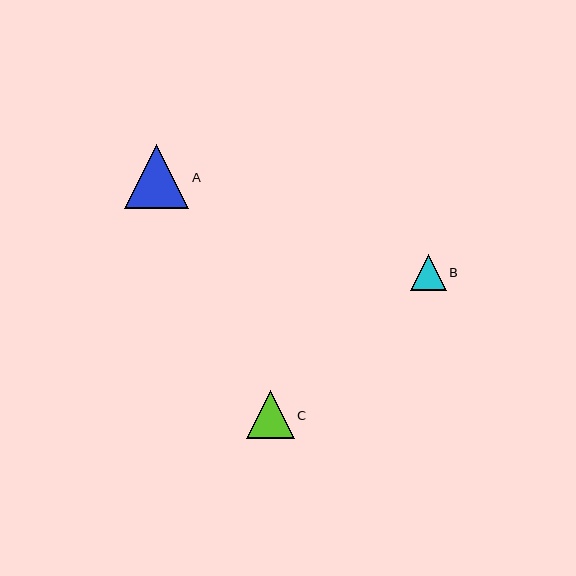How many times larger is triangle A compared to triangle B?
Triangle A is approximately 1.8 times the size of triangle B.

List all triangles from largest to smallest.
From largest to smallest: A, C, B.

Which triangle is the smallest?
Triangle B is the smallest with a size of approximately 36 pixels.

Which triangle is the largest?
Triangle A is the largest with a size of approximately 65 pixels.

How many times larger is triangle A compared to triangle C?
Triangle A is approximately 1.3 times the size of triangle C.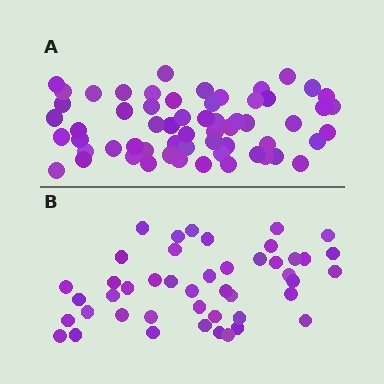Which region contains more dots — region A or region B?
Region A (the top region) has more dots.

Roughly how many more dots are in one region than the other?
Region A has approximately 15 more dots than region B.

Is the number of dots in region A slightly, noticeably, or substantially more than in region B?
Region A has noticeably more, but not dramatically so. The ratio is roughly 1.3 to 1.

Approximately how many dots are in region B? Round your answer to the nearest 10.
About 40 dots. (The exact count is 45, which rounds to 40.)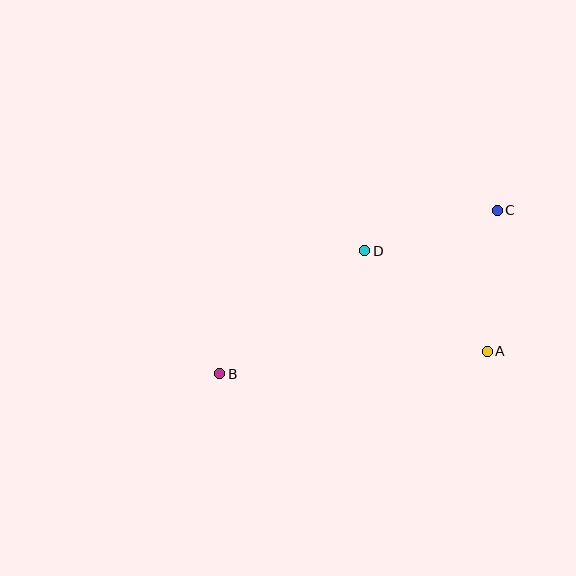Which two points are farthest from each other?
Points B and C are farthest from each other.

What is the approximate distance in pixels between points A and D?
The distance between A and D is approximately 158 pixels.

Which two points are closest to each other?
Points C and D are closest to each other.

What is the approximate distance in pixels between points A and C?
The distance between A and C is approximately 141 pixels.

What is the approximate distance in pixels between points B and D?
The distance between B and D is approximately 190 pixels.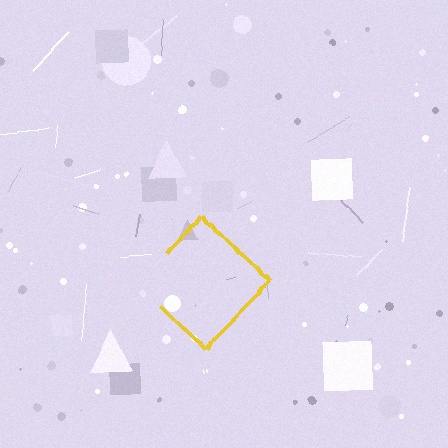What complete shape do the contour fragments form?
The contour fragments form a diamond.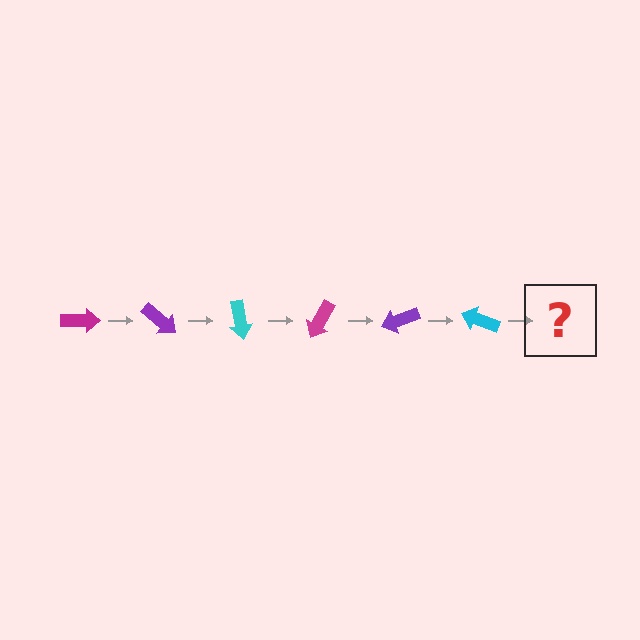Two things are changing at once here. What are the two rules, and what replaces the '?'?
The two rules are that it rotates 40 degrees each step and the color cycles through magenta, purple, and cyan. The '?' should be a magenta arrow, rotated 240 degrees from the start.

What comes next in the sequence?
The next element should be a magenta arrow, rotated 240 degrees from the start.